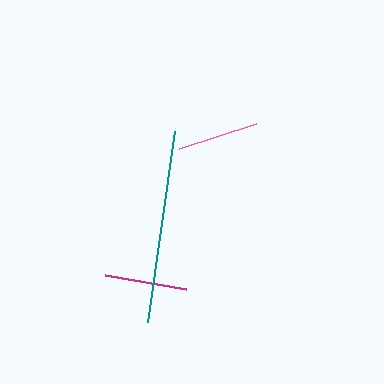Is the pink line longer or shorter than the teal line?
The teal line is longer than the pink line.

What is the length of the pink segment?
The pink segment is approximately 81 pixels long.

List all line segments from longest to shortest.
From longest to shortest: teal, magenta, pink.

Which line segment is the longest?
The teal line is the longest at approximately 192 pixels.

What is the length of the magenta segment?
The magenta segment is approximately 81 pixels long.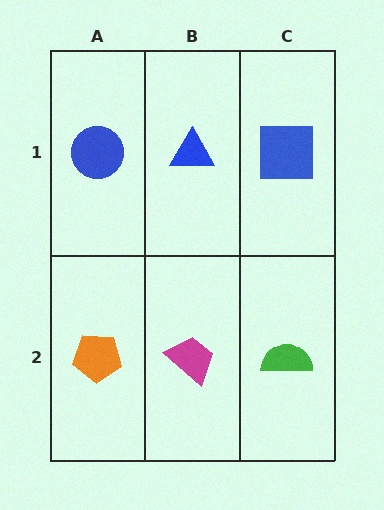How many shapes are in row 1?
3 shapes.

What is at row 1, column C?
A blue square.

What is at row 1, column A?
A blue circle.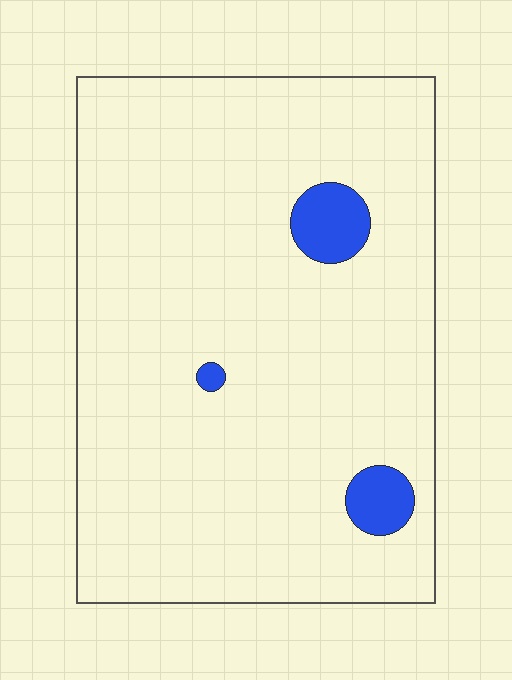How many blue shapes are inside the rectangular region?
3.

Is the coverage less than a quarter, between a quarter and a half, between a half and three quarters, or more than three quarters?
Less than a quarter.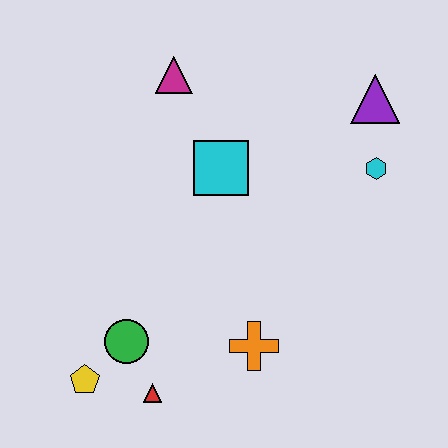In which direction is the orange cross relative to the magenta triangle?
The orange cross is below the magenta triangle.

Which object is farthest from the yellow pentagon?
The purple triangle is farthest from the yellow pentagon.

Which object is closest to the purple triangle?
The cyan hexagon is closest to the purple triangle.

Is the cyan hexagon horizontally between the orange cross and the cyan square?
No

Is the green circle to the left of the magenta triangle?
Yes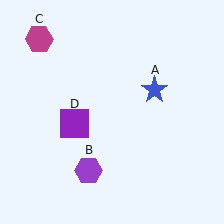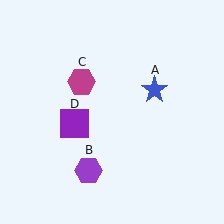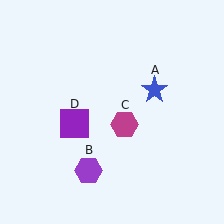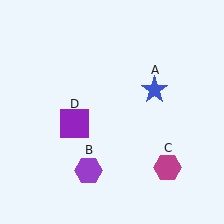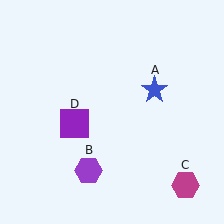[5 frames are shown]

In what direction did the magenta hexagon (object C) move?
The magenta hexagon (object C) moved down and to the right.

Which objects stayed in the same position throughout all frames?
Blue star (object A) and purple hexagon (object B) and purple square (object D) remained stationary.